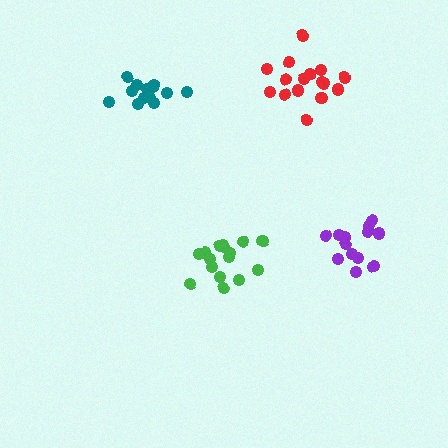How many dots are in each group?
Group 1: 14 dots, Group 2: 16 dots, Group 3: 16 dots, Group 4: 13 dots (59 total).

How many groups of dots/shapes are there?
There are 4 groups.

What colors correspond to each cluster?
The clusters are colored: teal, green, red, purple.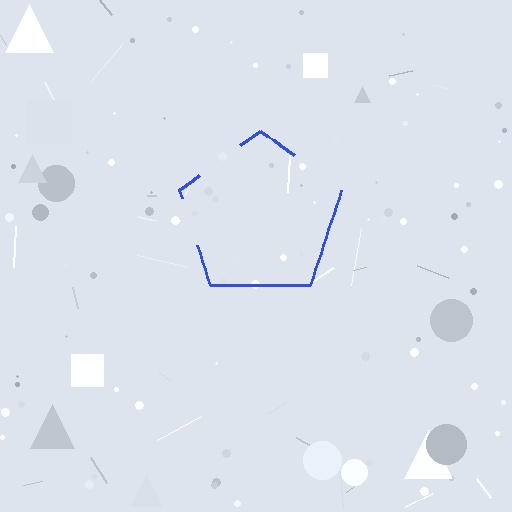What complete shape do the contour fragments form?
The contour fragments form a pentagon.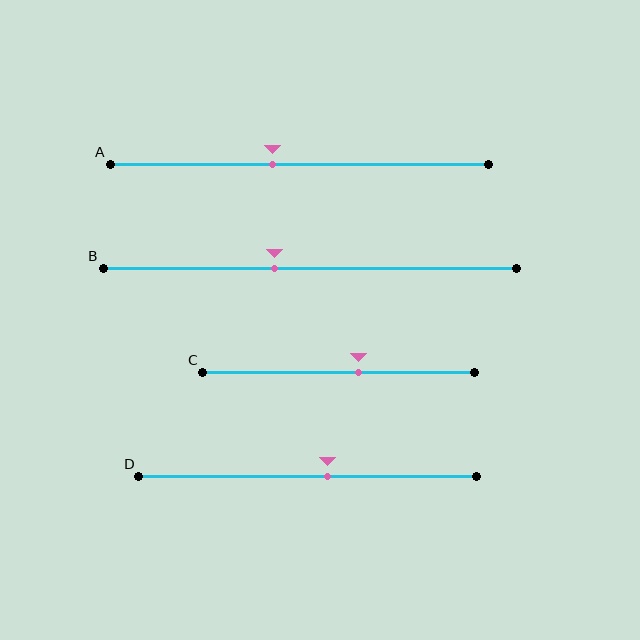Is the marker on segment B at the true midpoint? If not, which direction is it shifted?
No, the marker on segment B is shifted to the left by about 9% of the segment length.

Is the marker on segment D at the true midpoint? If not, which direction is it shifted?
No, the marker on segment D is shifted to the right by about 6% of the segment length.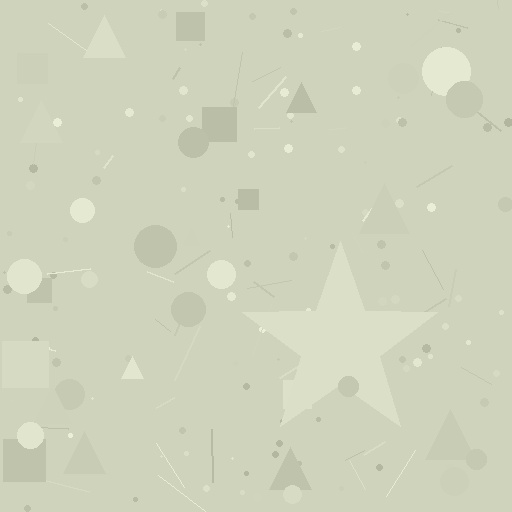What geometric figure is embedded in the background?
A star is embedded in the background.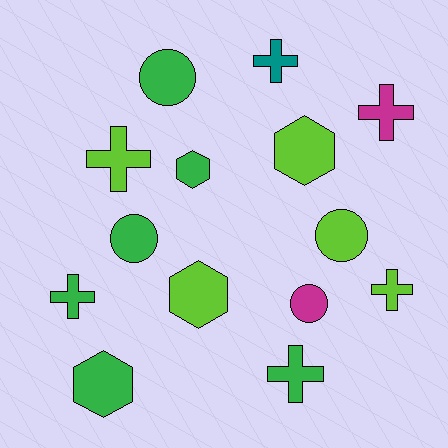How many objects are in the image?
There are 14 objects.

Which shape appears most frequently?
Cross, with 6 objects.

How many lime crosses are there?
There are 2 lime crosses.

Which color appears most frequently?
Green, with 6 objects.